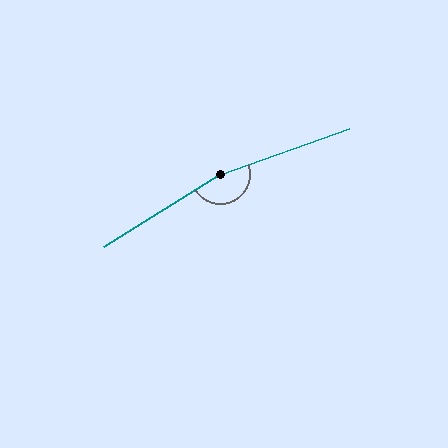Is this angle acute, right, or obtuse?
It is obtuse.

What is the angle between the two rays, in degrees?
Approximately 168 degrees.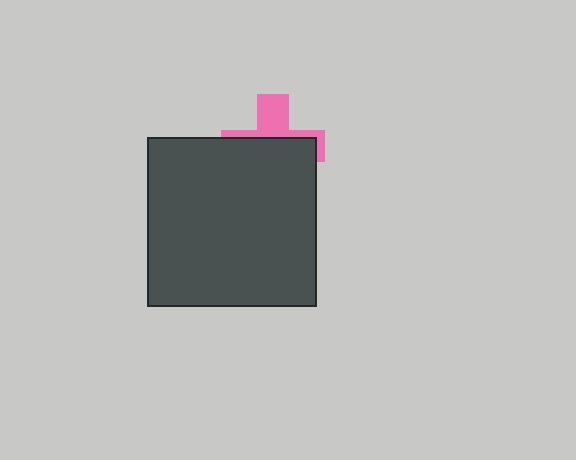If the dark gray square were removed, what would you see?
You would see the complete pink cross.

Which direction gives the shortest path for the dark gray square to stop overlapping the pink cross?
Moving down gives the shortest separation.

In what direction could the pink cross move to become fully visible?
The pink cross could move up. That would shift it out from behind the dark gray square entirely.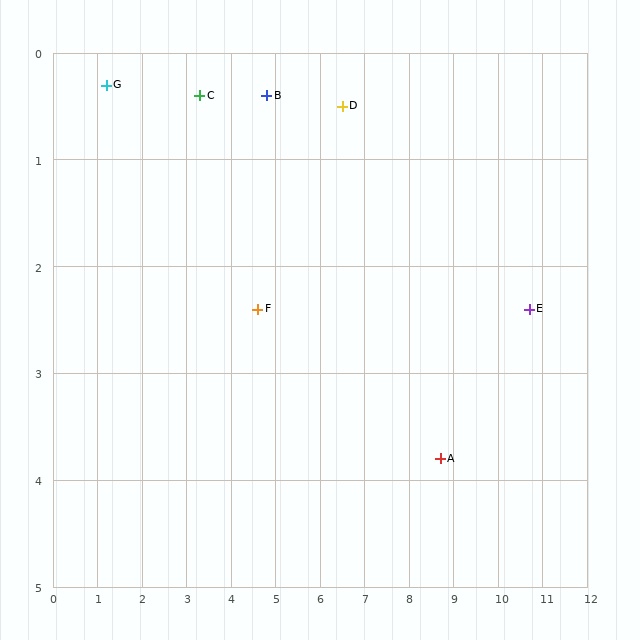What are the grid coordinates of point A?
Point A is at approximately (8.7, 3.8).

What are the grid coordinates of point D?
Point D is at approximately (6.5, 0.5).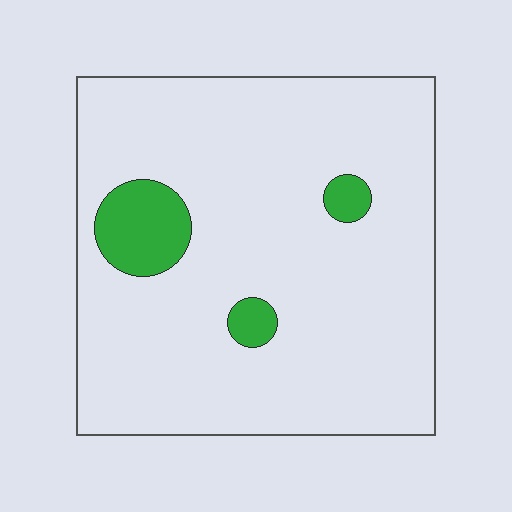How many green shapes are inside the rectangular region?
3.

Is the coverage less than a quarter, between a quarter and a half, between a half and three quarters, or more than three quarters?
Less than a quarter.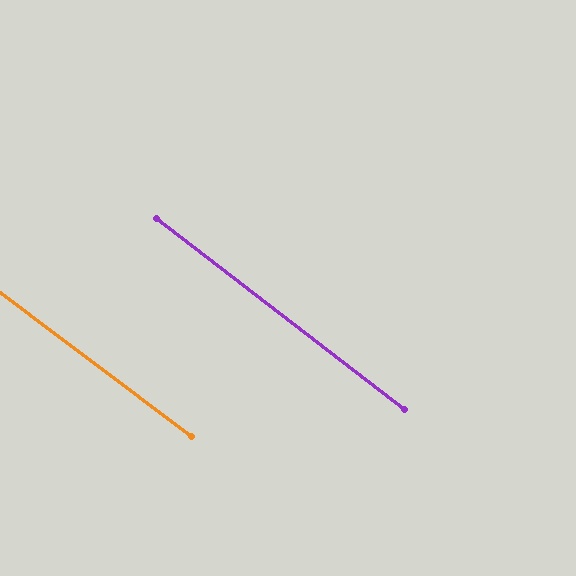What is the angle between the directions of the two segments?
Approximately 1 degree.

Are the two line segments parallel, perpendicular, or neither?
Parallel — their directions differ by only 0.7°.